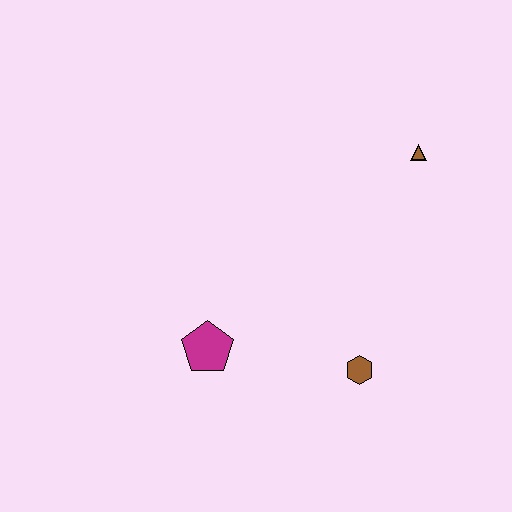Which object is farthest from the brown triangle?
The magenta pentagon is farthest from the brown triangle.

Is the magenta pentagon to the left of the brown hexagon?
Yes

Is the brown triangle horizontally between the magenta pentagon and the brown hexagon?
No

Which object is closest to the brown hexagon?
The magenta pentagon is closest to the brown hexagon.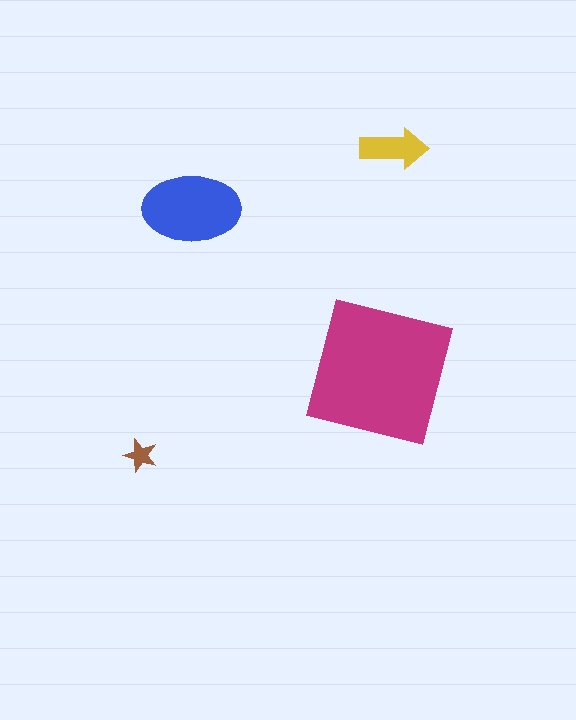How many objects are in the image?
There are 4 objects in the image.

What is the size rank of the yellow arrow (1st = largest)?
3rd.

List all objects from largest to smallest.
The magenta square, the blue ellipse, the yellow arrow, the brown star.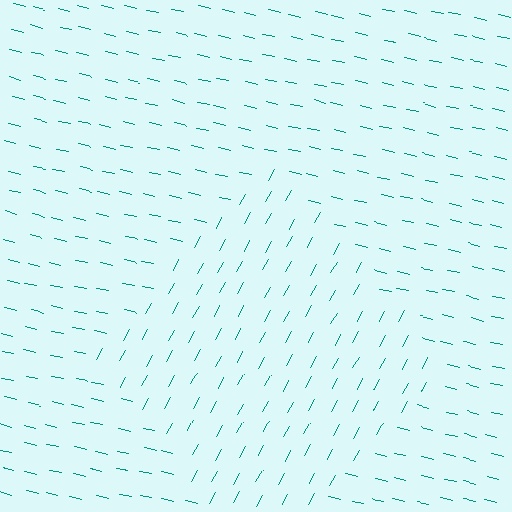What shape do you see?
I see a diamond.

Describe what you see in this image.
The image is filled with small teal line segments. A diamond region in the image has lines oriented differently from the surrounding lines, creating a visible texture boundary.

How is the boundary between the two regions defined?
The boundary is defined purely by a change in line orientation (approximately 74 degrees difference). All lines are the same color and thickness.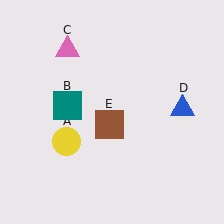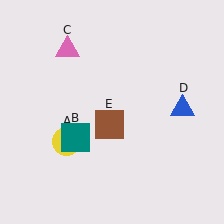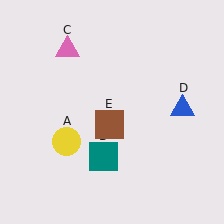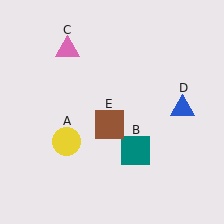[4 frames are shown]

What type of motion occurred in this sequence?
The teal square (object B) rotated counterclockwise around the center of the scene.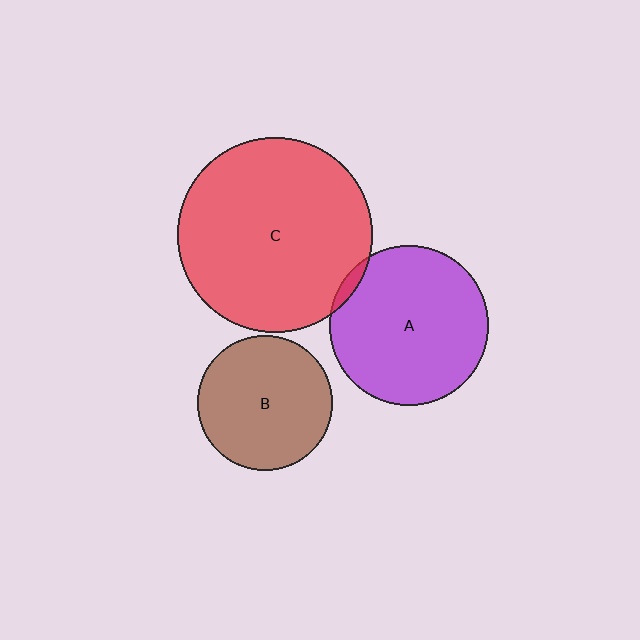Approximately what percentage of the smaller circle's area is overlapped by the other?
Approximately 5%.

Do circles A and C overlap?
Yes.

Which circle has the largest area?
Circle C (red).